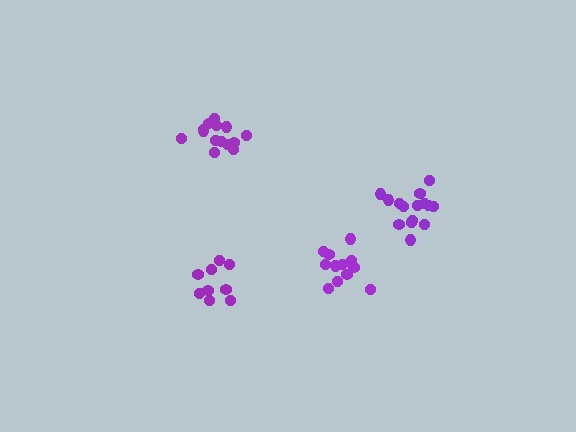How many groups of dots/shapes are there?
There are 4 groups.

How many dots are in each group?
Group 1: 9 dots, Group 2: 14 dots, Group 3: 12 dots, Group 4: 15 dots (50 total).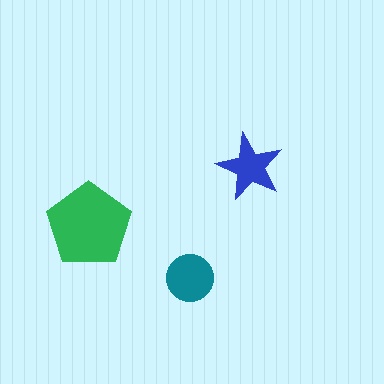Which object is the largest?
The green pentagon.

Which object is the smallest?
The blue star.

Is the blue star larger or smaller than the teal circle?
Smaller.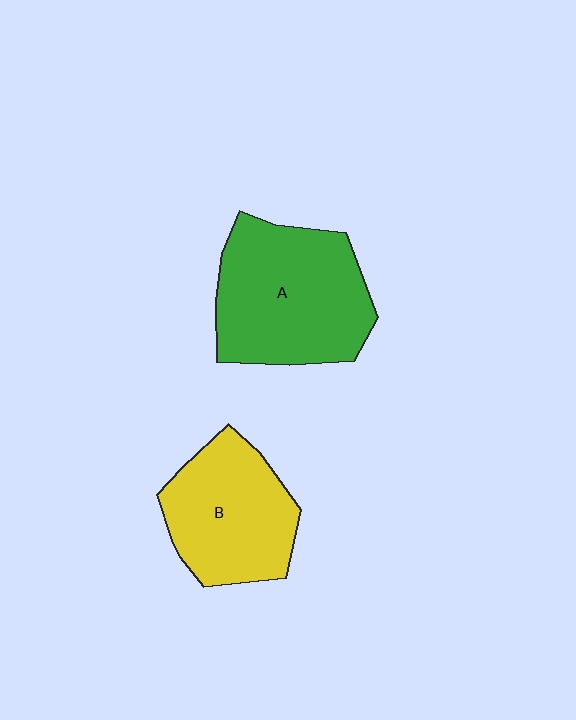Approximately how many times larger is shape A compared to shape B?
Approximately 1.3 times.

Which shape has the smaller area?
Shape B (yellow).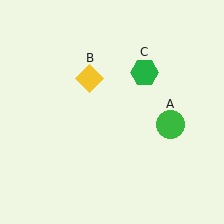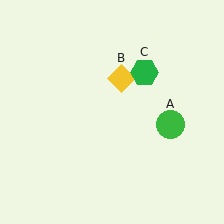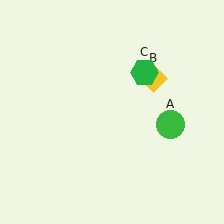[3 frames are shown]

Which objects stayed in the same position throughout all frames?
Green circle (object A) and green hexagon (object C) remained stationary.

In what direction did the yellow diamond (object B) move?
The yellow diamond (object B) moved right.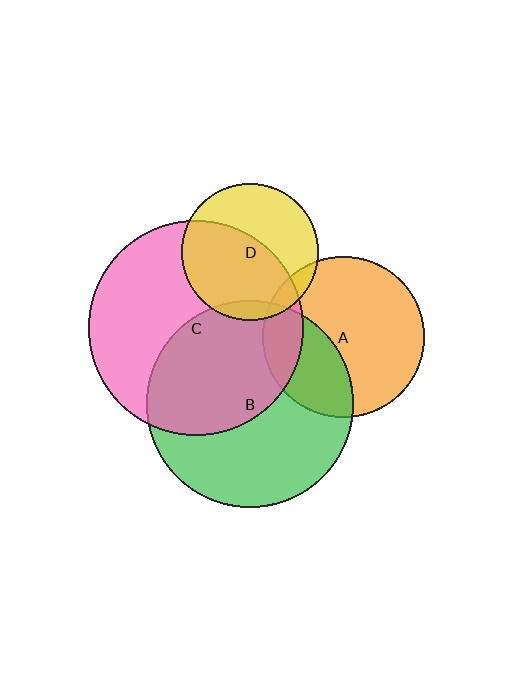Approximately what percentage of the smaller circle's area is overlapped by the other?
Approximately 5%.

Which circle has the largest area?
Circle C (pink).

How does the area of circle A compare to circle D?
Approximately 1.4 times.